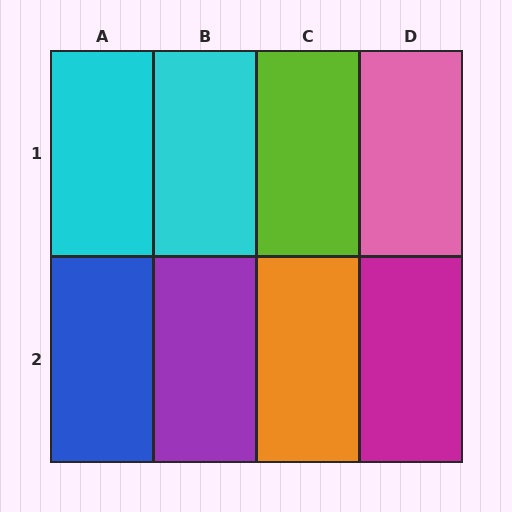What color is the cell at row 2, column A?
Blue.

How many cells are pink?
1 cell is pink.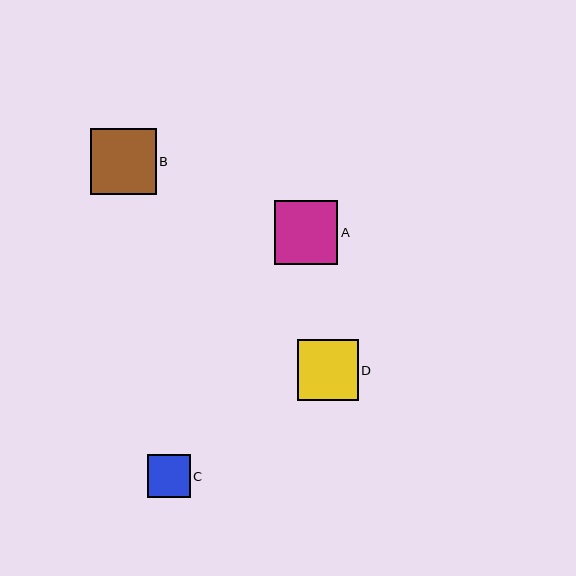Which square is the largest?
Square B is the largest with a size of approximately 66 pixels.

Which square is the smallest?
Square C is the smallest with a size of approximately 43 pixels.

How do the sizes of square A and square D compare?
Square A and square D are approximately the same size.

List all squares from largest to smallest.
From largest to smallest: B, A, D, C.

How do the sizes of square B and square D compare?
Square B and square D are approximately the same size.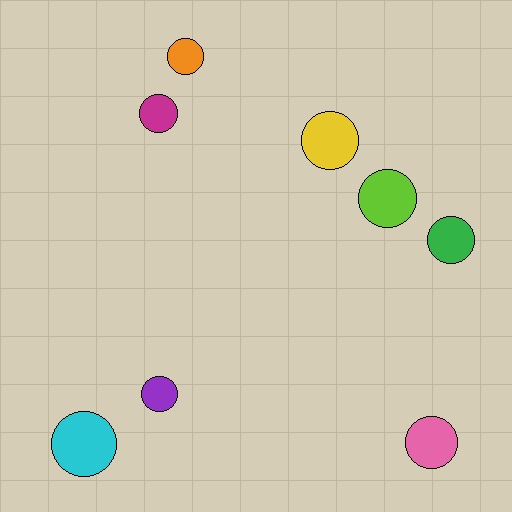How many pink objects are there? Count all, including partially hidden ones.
There is 1 pink object.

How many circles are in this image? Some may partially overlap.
There are 8 circles.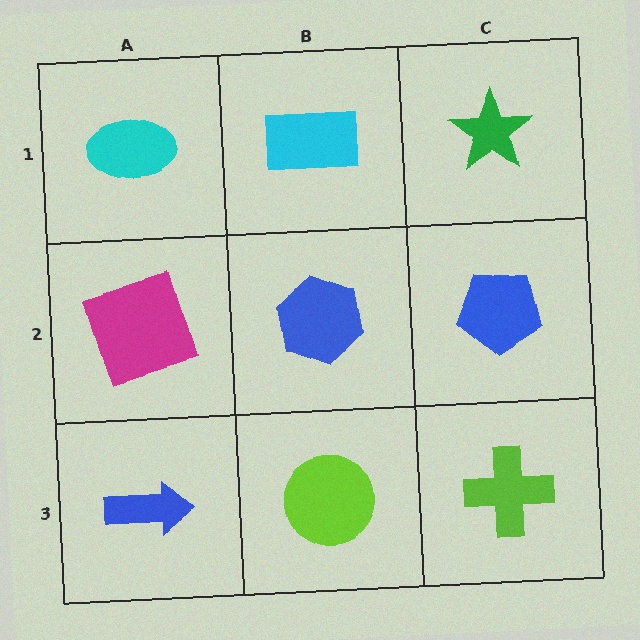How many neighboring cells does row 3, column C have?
2.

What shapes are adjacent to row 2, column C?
A green star (row 1, column C), a lime cross (row 3, column C), a blue hexagon (row 2, column B).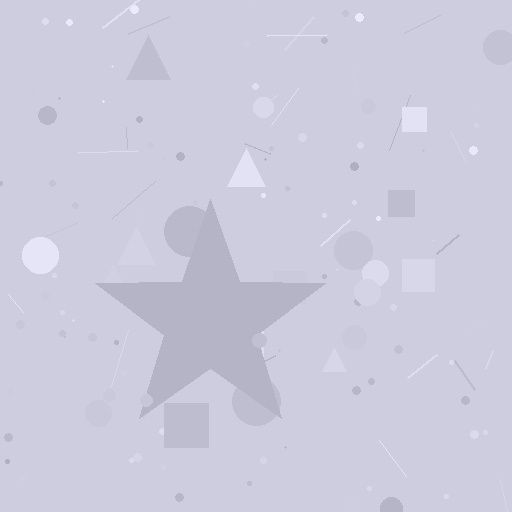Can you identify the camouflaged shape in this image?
The camouflaged shape is a star.